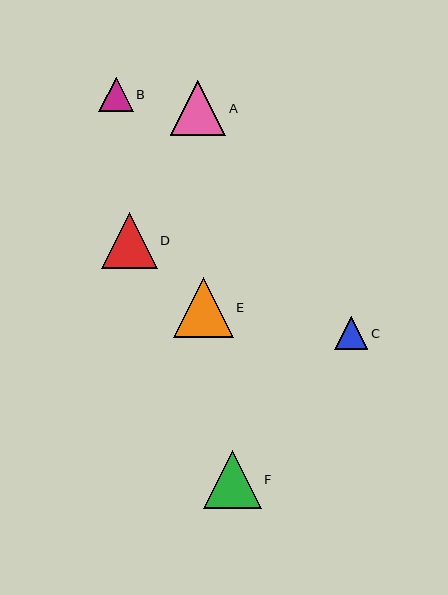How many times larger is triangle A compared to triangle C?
Triangle A is approximately 1.7 times the size of triangle C.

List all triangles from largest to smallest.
From largest to smallest: E, F, A, D, B, C.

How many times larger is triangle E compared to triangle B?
Triangle E is approximately 1.7 times the size of triangle B.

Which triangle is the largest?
Triangle E is the largest with a size of approximately 59 pixels.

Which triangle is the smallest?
Triangle C is the smallest with a size of approximately 33 pixels.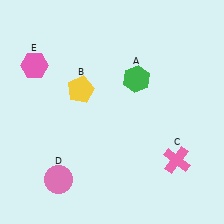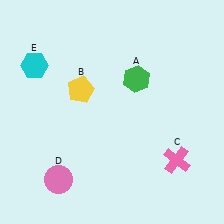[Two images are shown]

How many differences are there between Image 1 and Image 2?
There is 1 difference between the two images.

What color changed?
The hexagon (E) changed from pink in Image 1 to cyan in Image 2.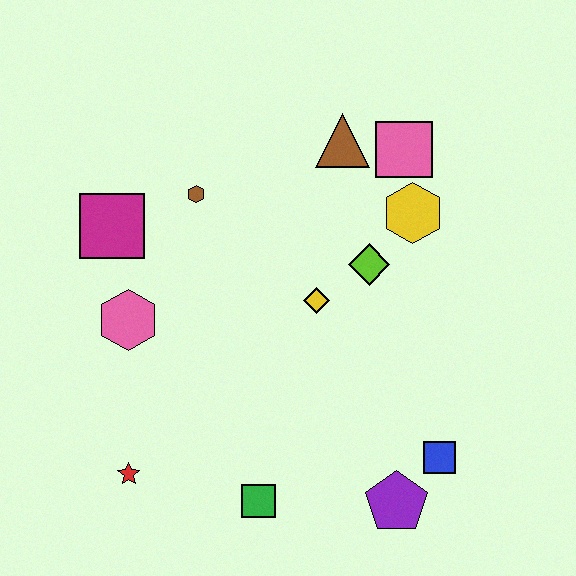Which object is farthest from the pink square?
The red star is farthest from the pink square.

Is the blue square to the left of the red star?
No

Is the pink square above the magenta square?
Yes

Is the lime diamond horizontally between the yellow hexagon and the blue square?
No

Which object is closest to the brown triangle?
The pink square is closest to the brown triangle.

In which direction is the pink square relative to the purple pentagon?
The pink square is above the purple pentagon.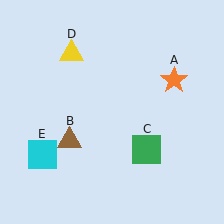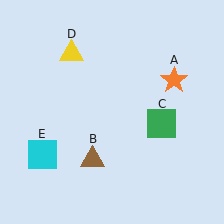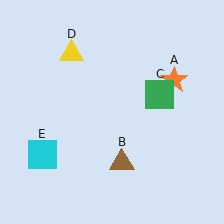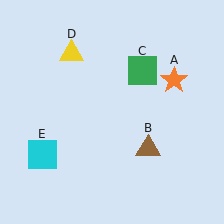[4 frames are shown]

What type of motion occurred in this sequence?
The brown triangle (object B), green square (object C) rotated counterclockwise around the center of the scene.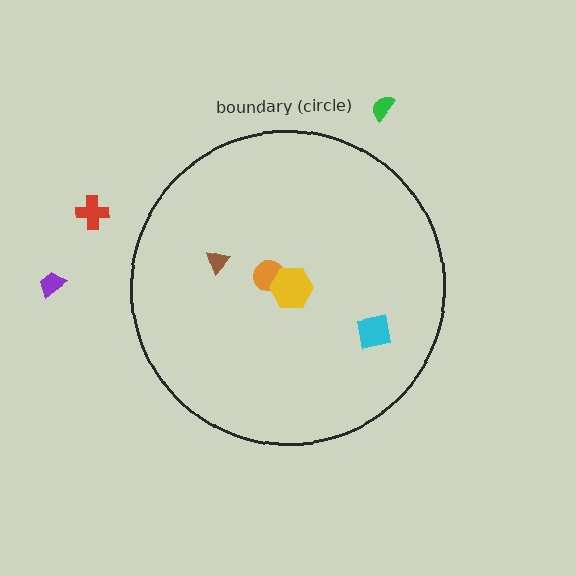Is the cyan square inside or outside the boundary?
Inside.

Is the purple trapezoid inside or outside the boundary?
Outside.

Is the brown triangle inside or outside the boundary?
Inside.